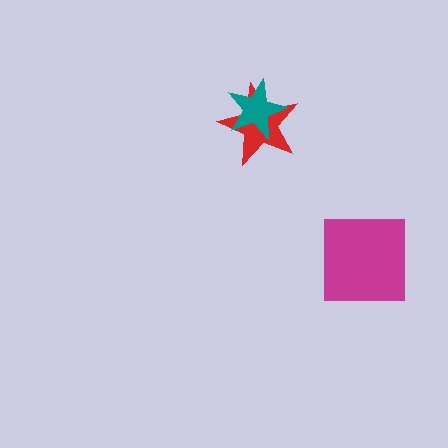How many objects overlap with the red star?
1 object overlaps with the red star.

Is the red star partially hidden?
Yes, it is partially covered by another shape.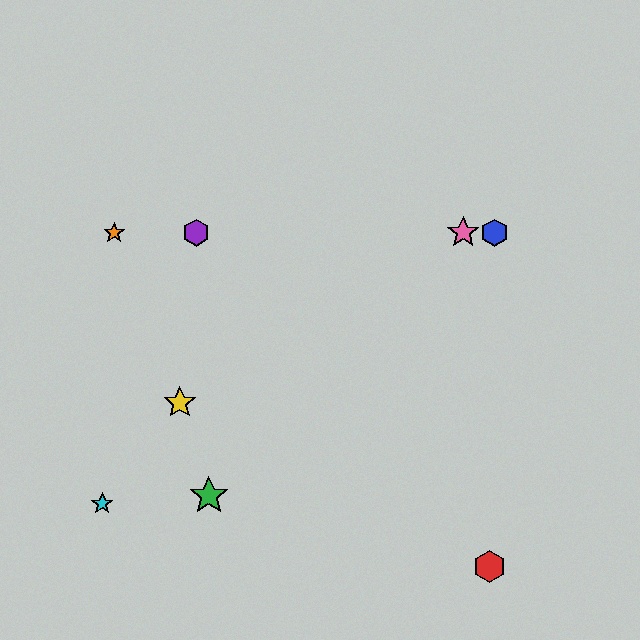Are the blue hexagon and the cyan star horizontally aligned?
No, the blue hexagon is at y≈233 and the cyan star is at y≈504.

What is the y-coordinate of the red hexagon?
The red hexagon is at y≈567.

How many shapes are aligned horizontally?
4 shapes (the blue hexagon, the purple hexagon, the orange star, the pink star) are aligned horizontally.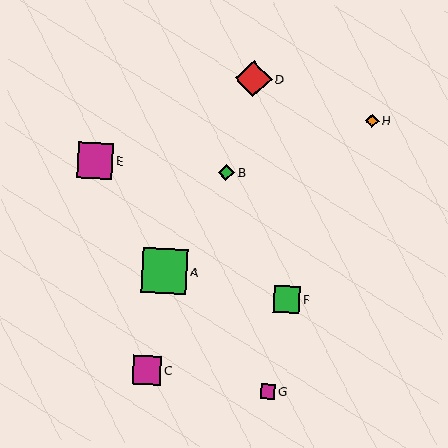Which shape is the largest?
The green square (labeled A) is the largest.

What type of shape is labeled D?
Shape D is a red diamond.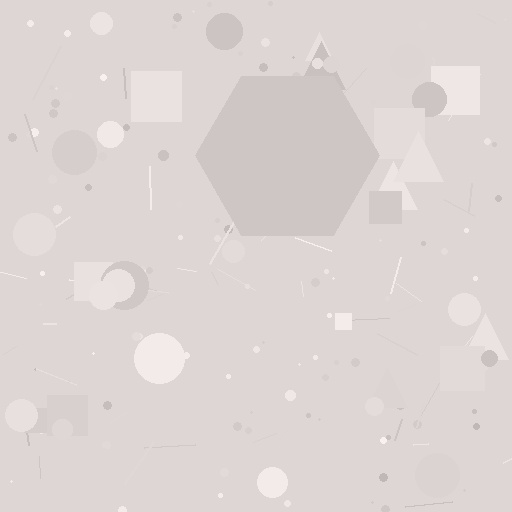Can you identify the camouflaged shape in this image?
The camouflaged shape is a hexagon.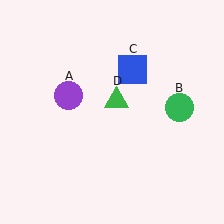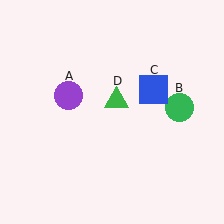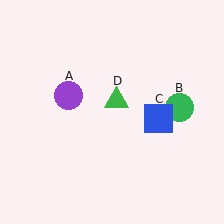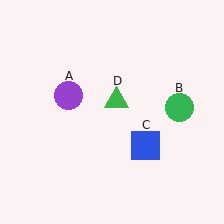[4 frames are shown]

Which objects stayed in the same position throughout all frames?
Purple circle (object A) and green circle (object B) and green triangle (object D) remained stationary.